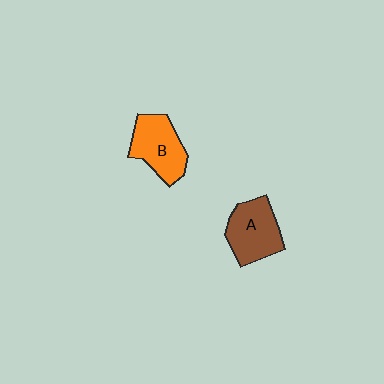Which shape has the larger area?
Shape A (brown).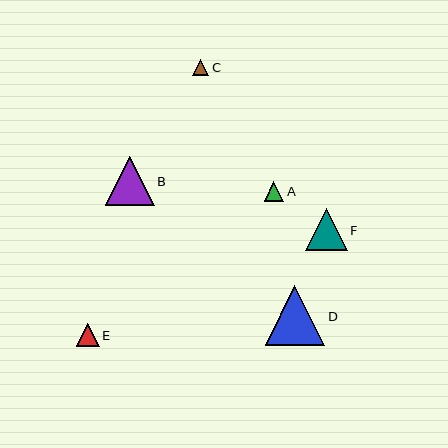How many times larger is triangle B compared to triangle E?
Triangle B is approximately 2.2 times the size of triangle E.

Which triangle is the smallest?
Triangle C is the smallest with a size of approximately 16 pixels.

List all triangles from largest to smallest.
From largest to smallest: D, B, F, E, A, C.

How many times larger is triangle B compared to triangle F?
Triangle B is approximately 1.2 times the size of triangle F.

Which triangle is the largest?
Triangle D is the largest with a size of approximately 59 pixels.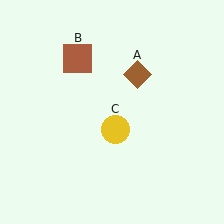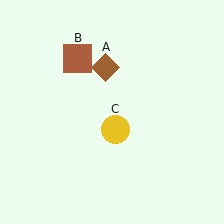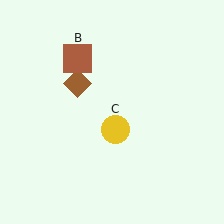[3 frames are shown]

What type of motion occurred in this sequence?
The brown diamond (object A) rotated counterclockwise around the center of the scene.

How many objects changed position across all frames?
1 object changed position: brown diamond (object A).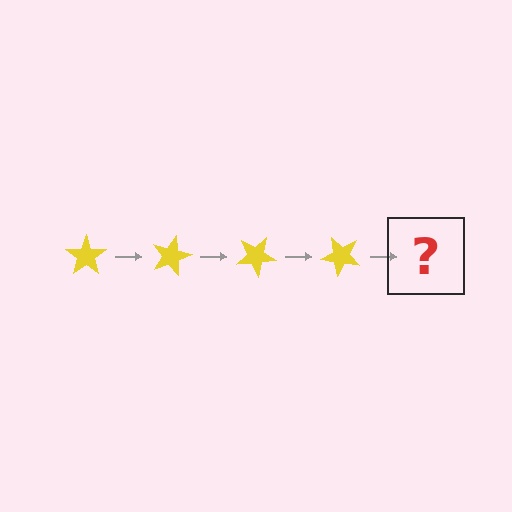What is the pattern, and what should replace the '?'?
The pattern is that the star rotates 15 degrees each step. The '?' should be a yellow star rotated 60 degrees.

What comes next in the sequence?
The next element should be a yellow star rotated 60 degrees.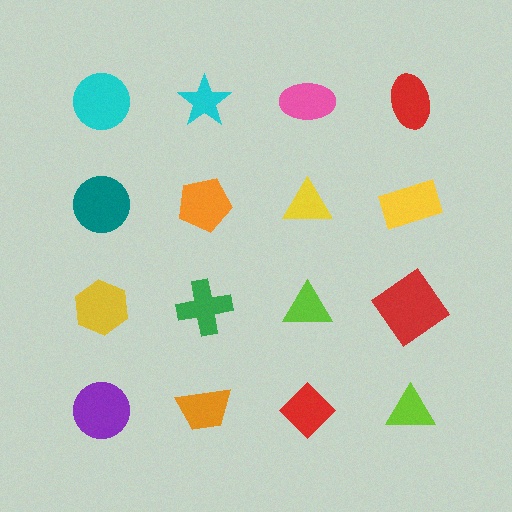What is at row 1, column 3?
A pink ellipse.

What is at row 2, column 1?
A teal circle.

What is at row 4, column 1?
A purple circle.